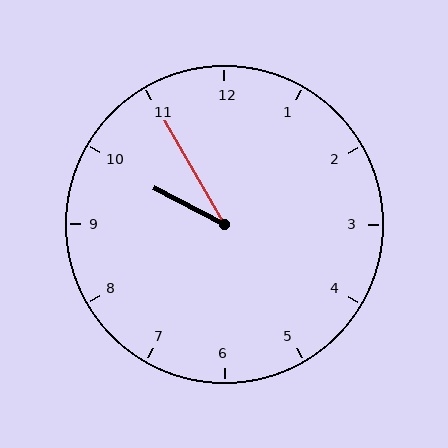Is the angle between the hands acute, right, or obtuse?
It is acute.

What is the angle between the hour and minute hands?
Approximately 32 degrees.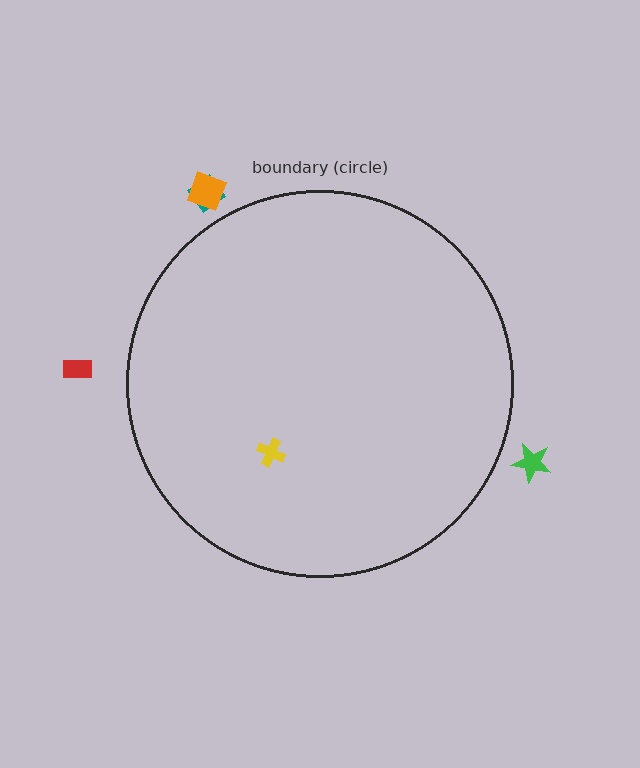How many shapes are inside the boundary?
1 inside, 4 outside.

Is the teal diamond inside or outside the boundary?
Outside.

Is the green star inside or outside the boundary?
Outside.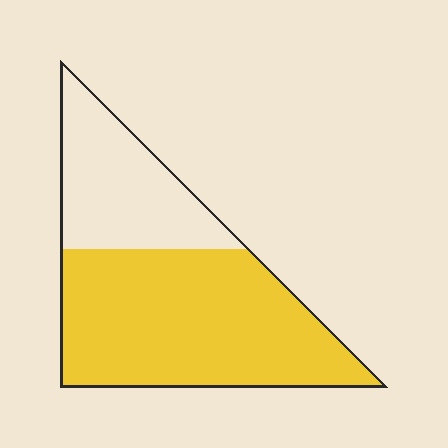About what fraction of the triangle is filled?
About two thirds (2/3).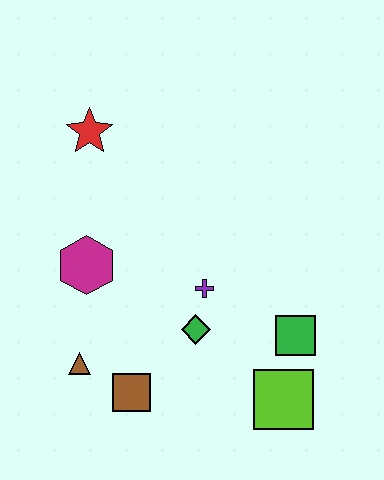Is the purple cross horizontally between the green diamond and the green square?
Yes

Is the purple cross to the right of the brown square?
Yes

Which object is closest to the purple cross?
The green diamond is closest to the purple cross.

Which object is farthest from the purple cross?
The red star is farthest from the purple cross.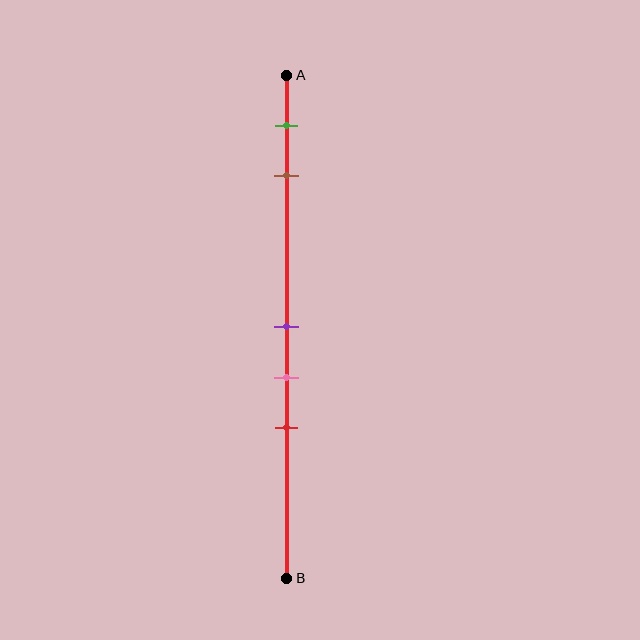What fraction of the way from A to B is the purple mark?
The purple mark is approximately 50% (0.5) of the way from A to B.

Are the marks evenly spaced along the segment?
No, the marks are not evenly spaced.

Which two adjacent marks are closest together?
The purple and pink marks are the closest adjacent pair.